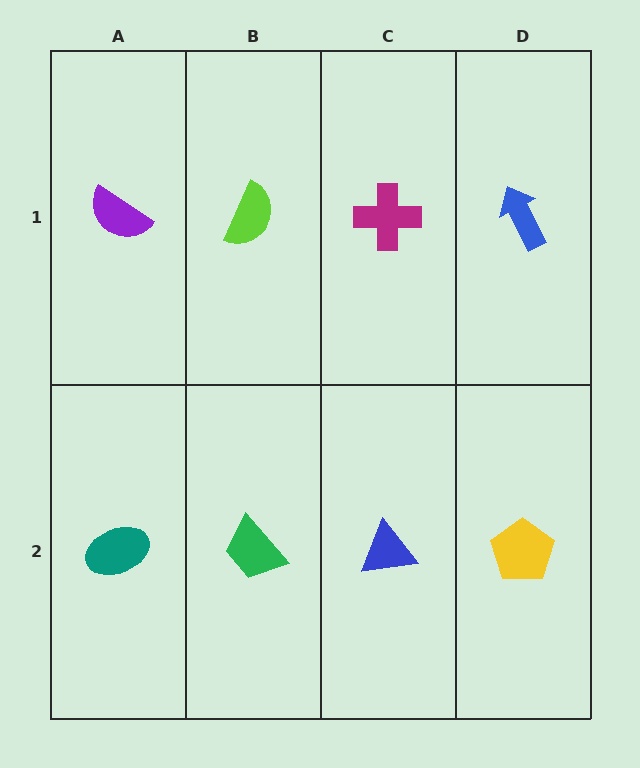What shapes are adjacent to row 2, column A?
A purple semicircle (row 1, column A), a green trapezoid (row 2, column B).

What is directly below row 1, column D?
A yellow pentagon.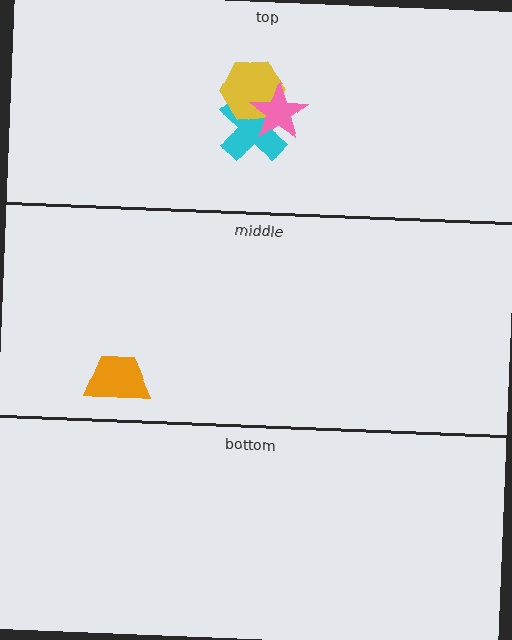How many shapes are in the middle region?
1.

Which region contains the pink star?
The top region.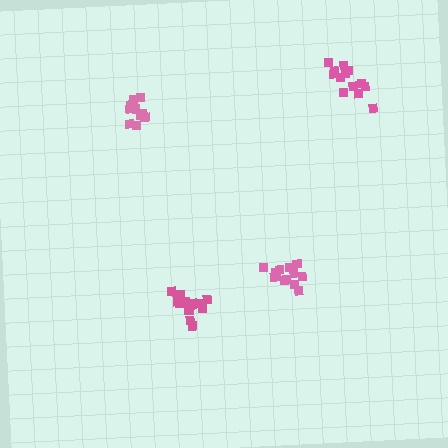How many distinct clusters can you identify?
There are 4 distinct clusters.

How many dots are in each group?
Group 1: 13 dots, Group 2: 12 dots, Group 3: 16 dots, Group 4: 11 dots (52 total).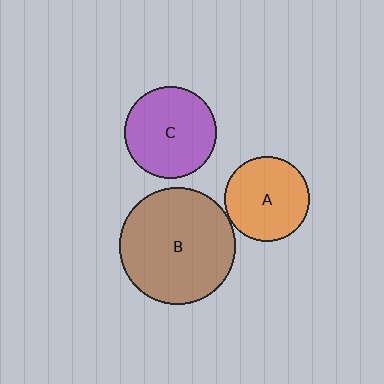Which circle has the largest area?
Circle B (brown).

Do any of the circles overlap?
No, none of the circles overlap.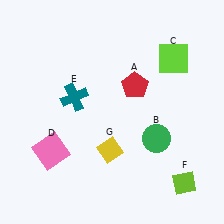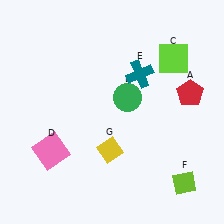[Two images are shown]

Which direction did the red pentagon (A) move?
The red pentagon (A) moved right.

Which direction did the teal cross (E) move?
The teal cross (E) moved right.